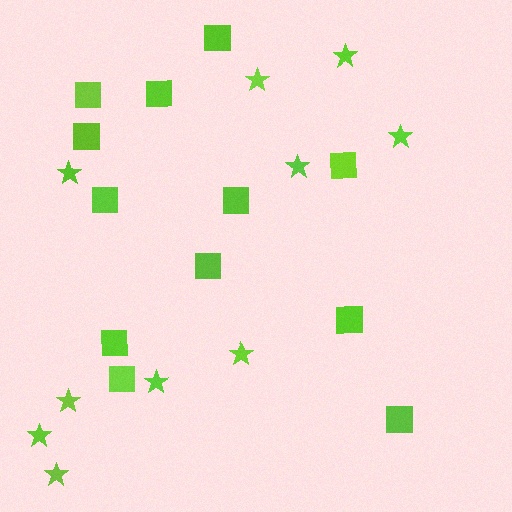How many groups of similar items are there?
There are 2 groups: one group of squares (12) and one group of stars (10).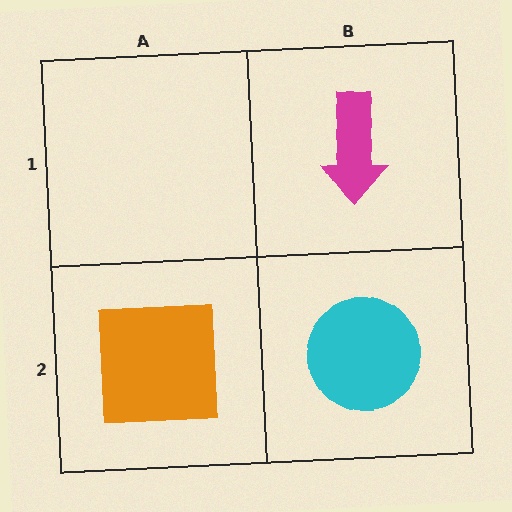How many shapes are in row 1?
1 shape.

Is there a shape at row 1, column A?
No, that cell is empty.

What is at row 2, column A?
An orange square.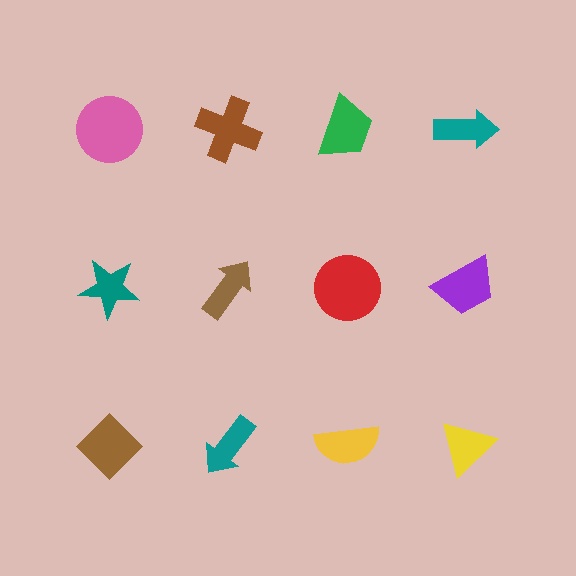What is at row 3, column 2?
A teal arrow.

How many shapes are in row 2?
4 shapes.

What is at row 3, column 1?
A brown diamond.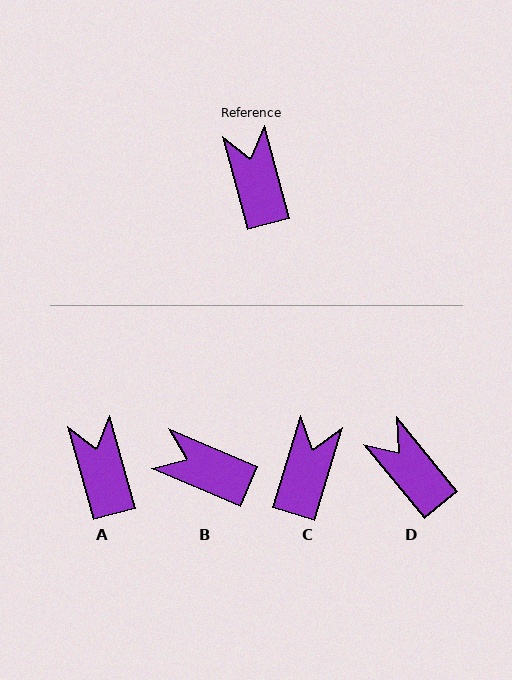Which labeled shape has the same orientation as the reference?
A.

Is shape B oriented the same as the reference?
No, it is off by about 51 degrees.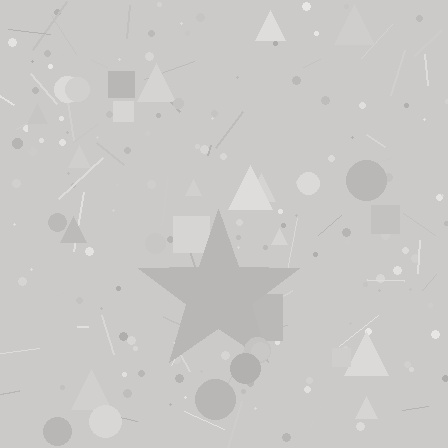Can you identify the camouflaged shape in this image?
The camouflaged shape is a star.